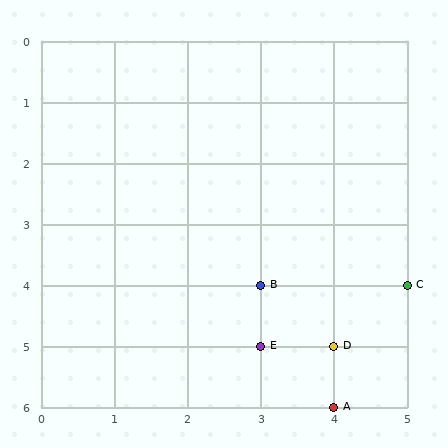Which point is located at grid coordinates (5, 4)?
Point C is at (5, 4).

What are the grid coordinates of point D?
Point D is at grid coordinates (4, 5).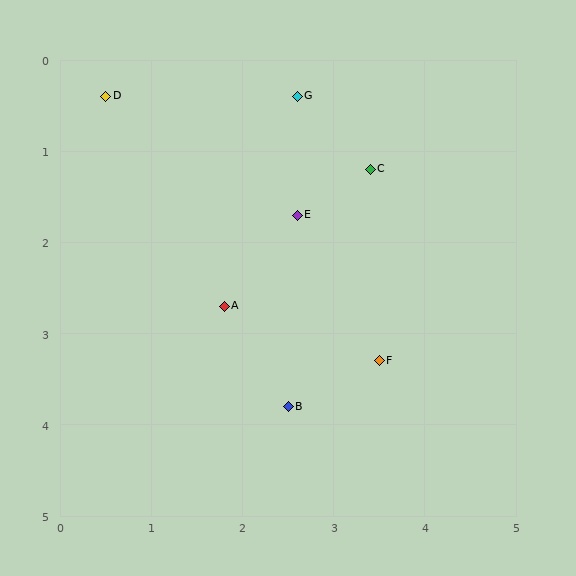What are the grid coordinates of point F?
Point F is at approximately (3.5, 3.3).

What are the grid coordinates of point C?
Point C is at approximately (3.4, 1.2).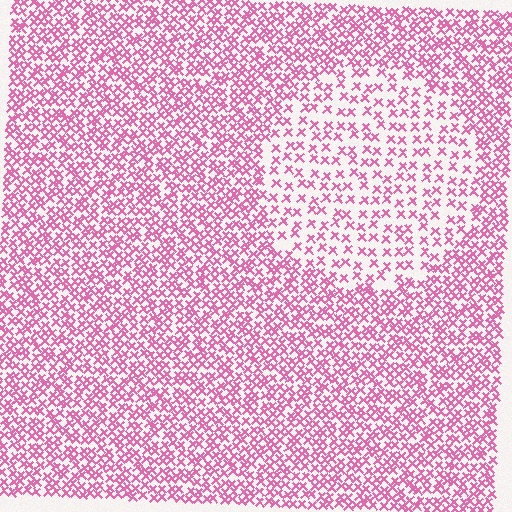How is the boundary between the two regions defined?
The boundary is defined by a change in element density (approximately 2.0x ratio). All elements are the same color, size, and shape.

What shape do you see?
I see a circle.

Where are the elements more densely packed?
The elements are more densely packed outside the circle boundary.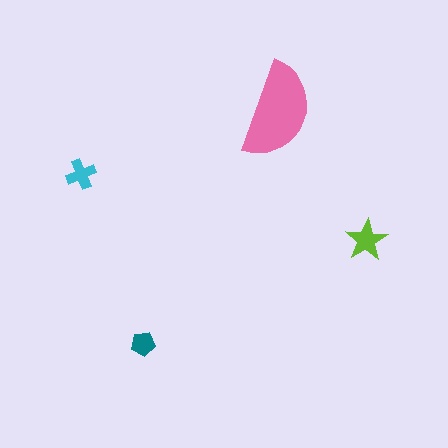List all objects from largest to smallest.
The pink semicircle, the lime star, the cyan cross, the teal pentagon.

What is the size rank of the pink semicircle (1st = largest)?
1st.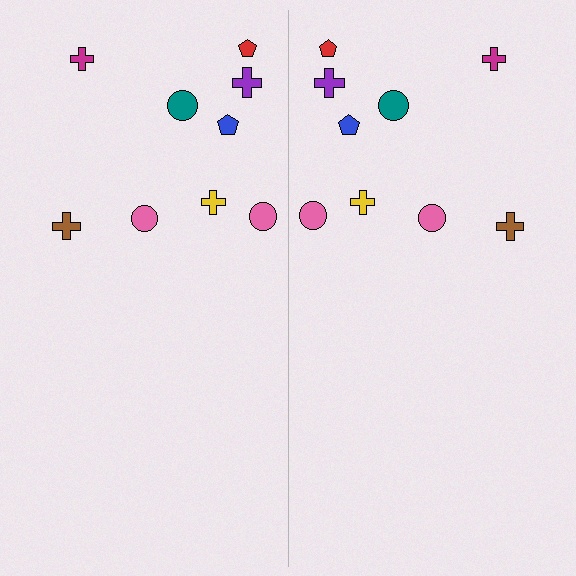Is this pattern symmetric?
Yes, this pattern has bilateral (reflection) symmetry.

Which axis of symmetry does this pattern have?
The pattern has a vertical axis of symmetry running through the center of the image.